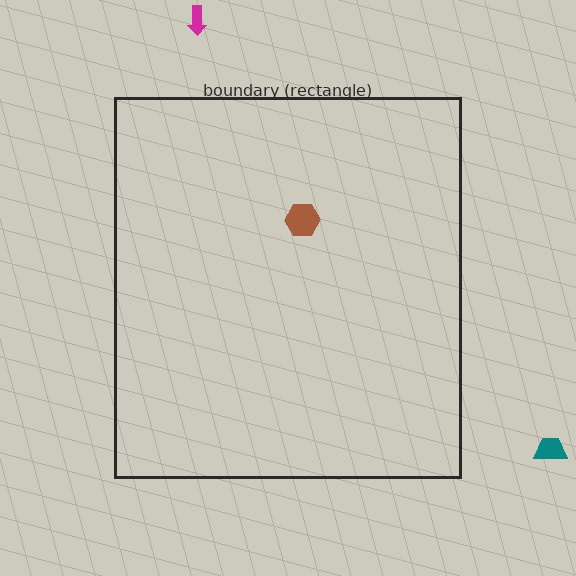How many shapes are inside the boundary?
1 inside, 2 outside.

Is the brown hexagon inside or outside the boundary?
Inside.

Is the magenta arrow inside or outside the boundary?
Outside.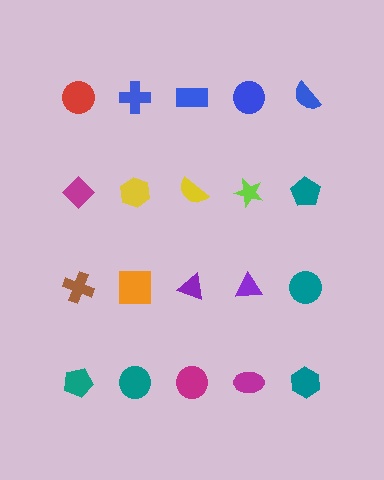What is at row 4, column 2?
A teal circle.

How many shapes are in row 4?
5 shapes.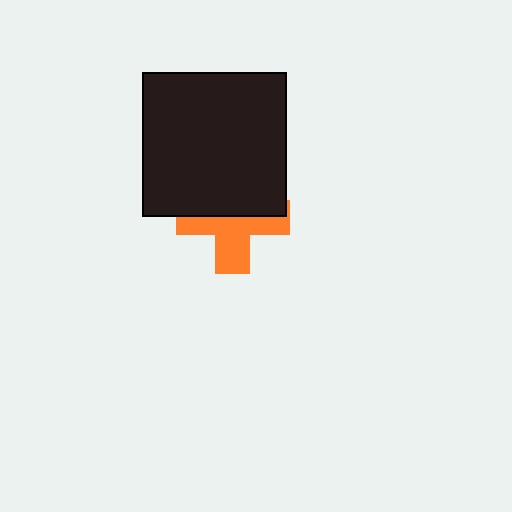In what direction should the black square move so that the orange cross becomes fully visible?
The black square should move up. That is the shortest direction to clear the overlap and leave the orange cross fully visible.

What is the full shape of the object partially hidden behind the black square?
The partially hidden object is an orange cross.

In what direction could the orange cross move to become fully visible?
The orange cross could move down. That would shift it out from behind the black square entirely.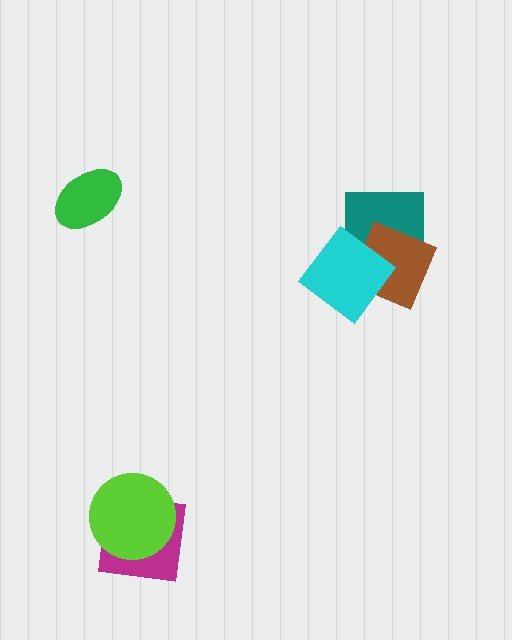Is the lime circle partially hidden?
No, no other shape covers it.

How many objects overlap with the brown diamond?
2 objects overlap with the brown diamond.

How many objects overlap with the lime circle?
1 object overlaps with the lime circle.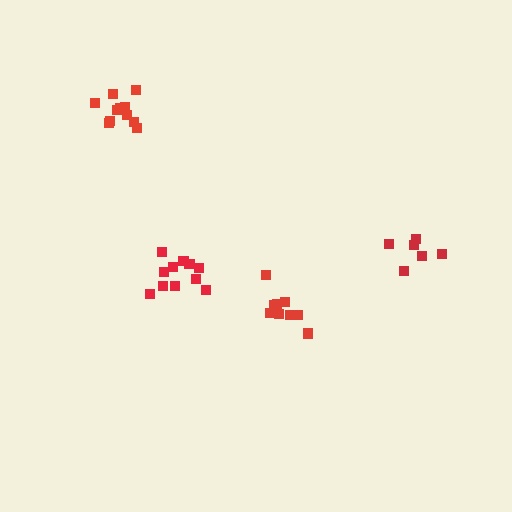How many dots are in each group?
Group 1: 11 dots, Group 2: 6 dots, Group 3: 9 dots, Group 4: 11 dots (37 total).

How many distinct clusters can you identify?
There are 4 distinct clusters.